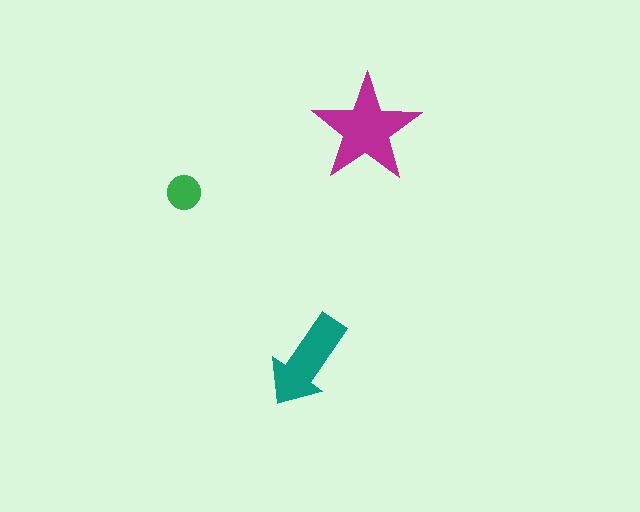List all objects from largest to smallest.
The magenta star, the teal arrow, the green circle.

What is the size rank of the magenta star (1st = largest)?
1st.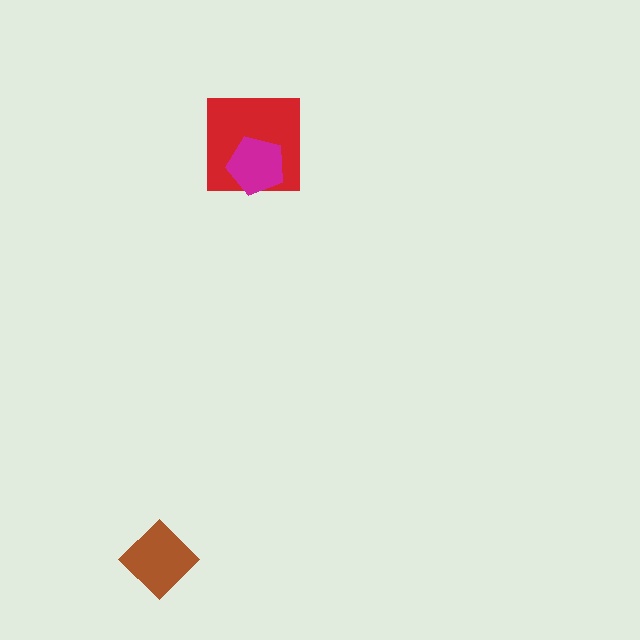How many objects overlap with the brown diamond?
0 objects overlap with the brown diamond.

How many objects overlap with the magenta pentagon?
1 object overlaps with the magenta pentagon.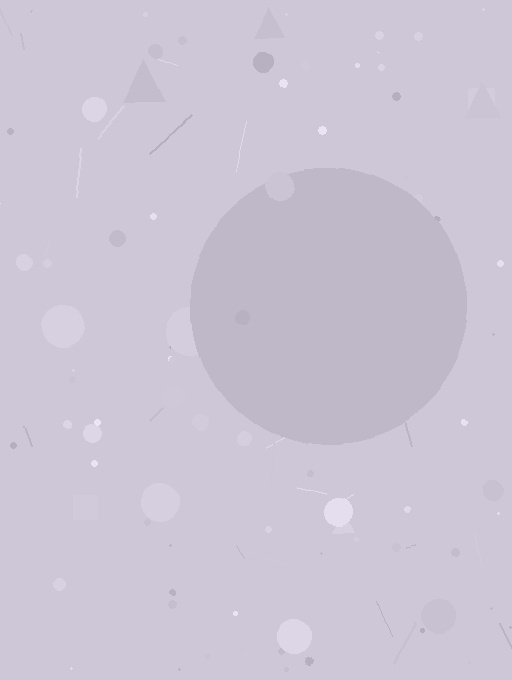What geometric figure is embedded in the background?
A circle is embedded in the background.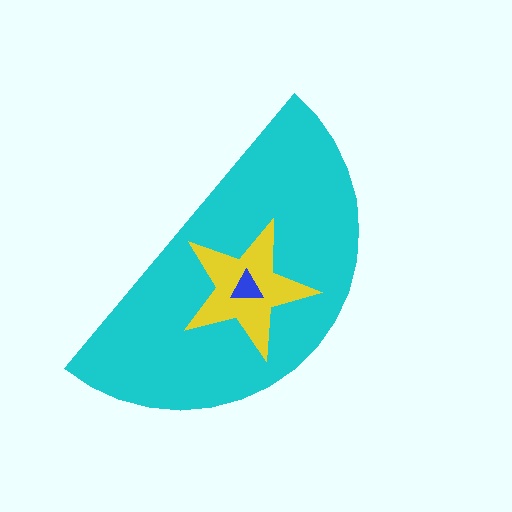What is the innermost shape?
The blue triangle.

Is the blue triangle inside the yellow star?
Yes.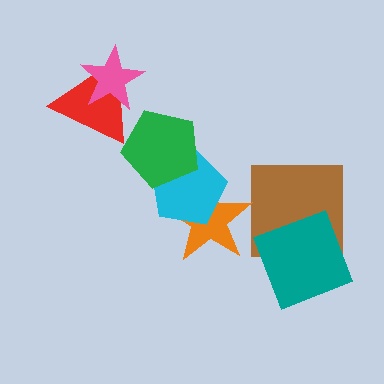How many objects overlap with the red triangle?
2 objects overlap with the red triangle.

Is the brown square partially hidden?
Yes, it is partially covered by another shape.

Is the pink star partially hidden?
No, no other shape covers it.